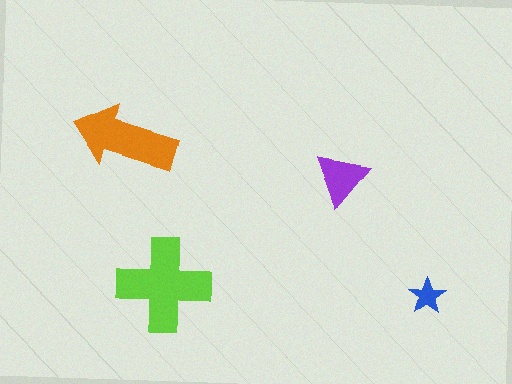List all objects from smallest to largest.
The blue star, the purple triangle, the orange arrow, the lime cross.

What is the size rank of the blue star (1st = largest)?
4th.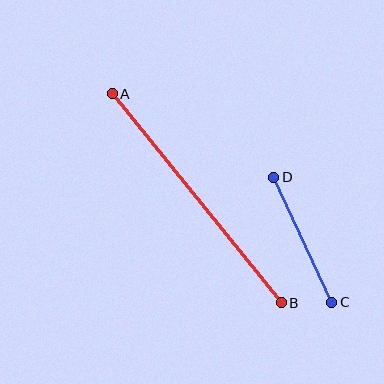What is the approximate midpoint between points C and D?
The midpoint is at approximately (303, 240) pixels.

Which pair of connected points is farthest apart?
Points A and B are farthest apart.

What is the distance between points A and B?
The distance is approximately 269 pixels.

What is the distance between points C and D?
The distance is approximately 138 pixels.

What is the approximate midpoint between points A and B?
The midpoint is at approximately (197, 198) pixels.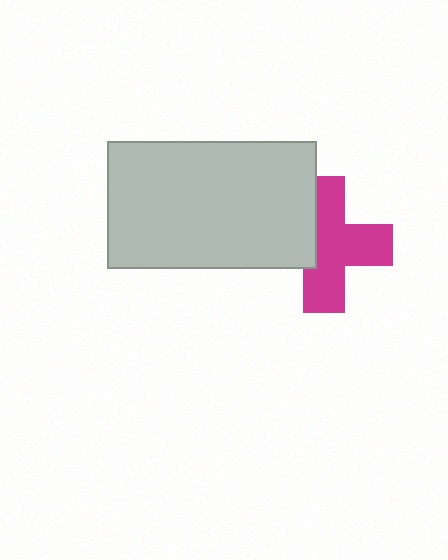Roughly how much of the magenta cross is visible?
Most of it is visible (roughly 66%).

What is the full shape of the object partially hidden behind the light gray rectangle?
The partially hidden object is a magenta cross.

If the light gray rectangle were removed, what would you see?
You would see the complete magenta cross.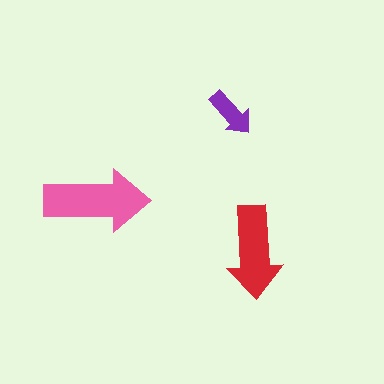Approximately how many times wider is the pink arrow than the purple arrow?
About 2 times wider.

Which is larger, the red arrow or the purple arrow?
The red one.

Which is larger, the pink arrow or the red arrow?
The pink one.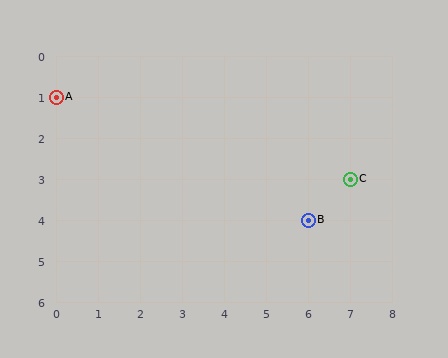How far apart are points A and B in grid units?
Points A and B are 6 columns and 3 rows apart (about 6.7 grid units diagonally).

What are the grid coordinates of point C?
Point C is at grid coordinates (7, 3).